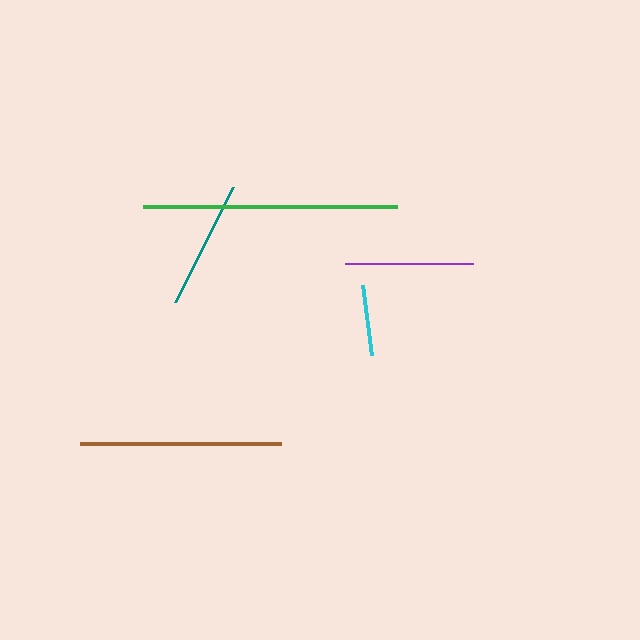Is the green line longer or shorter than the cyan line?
The green line is longer than the cyan line.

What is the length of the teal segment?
The teal segment is approximately 129 pixels long.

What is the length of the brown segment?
The brown segment is approximately 201 pixels long.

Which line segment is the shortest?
The cyan line is the shortest at approximately 70 pixels.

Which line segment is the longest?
The green line is the longest at approximately 254 pixels.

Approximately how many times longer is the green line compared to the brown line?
The green line is approximately 1.3 times the length of the brown line.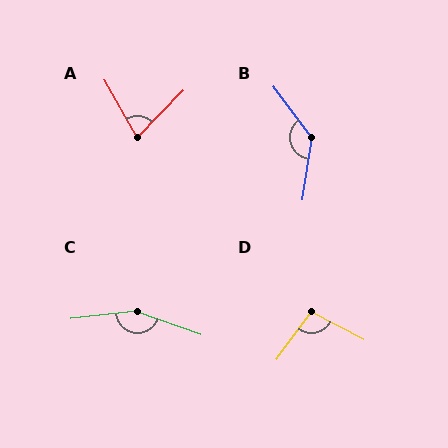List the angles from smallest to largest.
A (74°), D (99°), B (135°), C (154°).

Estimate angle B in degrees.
Approximately 135 degrees.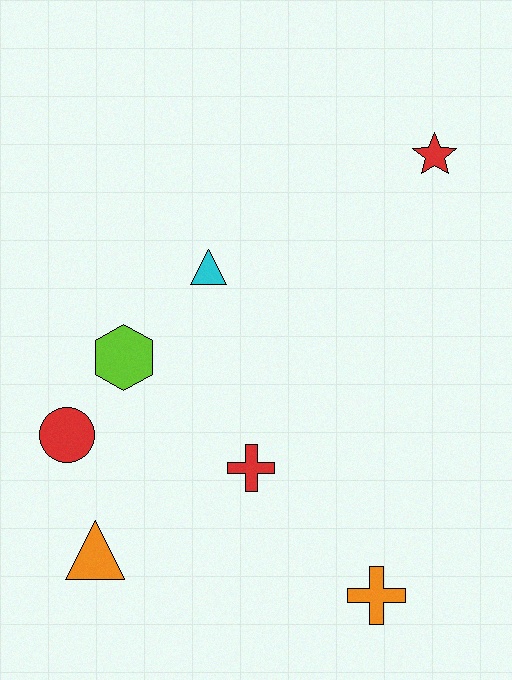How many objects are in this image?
There are 7 objects.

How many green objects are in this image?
There are no green objects.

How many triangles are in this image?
There are 2 triangles.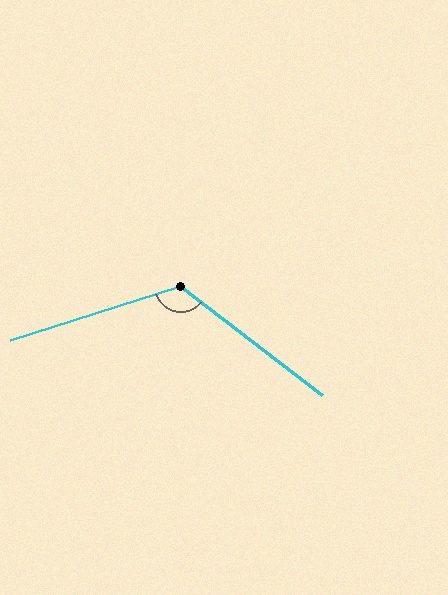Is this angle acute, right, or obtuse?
It is obtuse.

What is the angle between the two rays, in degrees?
Approximately 125 degrees.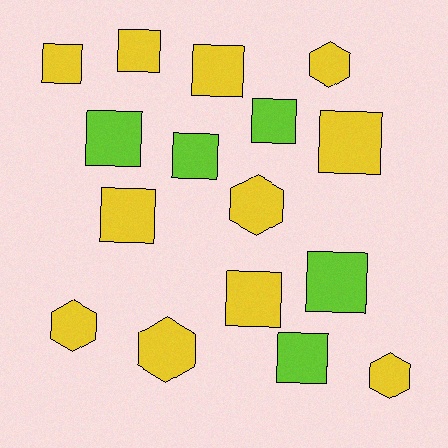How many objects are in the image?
There are 16 objects.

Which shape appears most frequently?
Square, with 11 objects.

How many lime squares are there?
There are 5 lime squares.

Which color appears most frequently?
Yellow, with 11 objects.